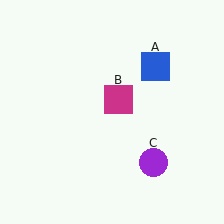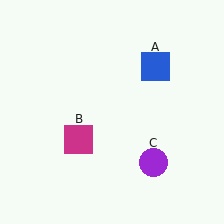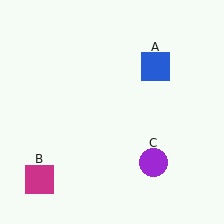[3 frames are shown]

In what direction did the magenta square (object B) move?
The magenta square (object B) moved down and to the left.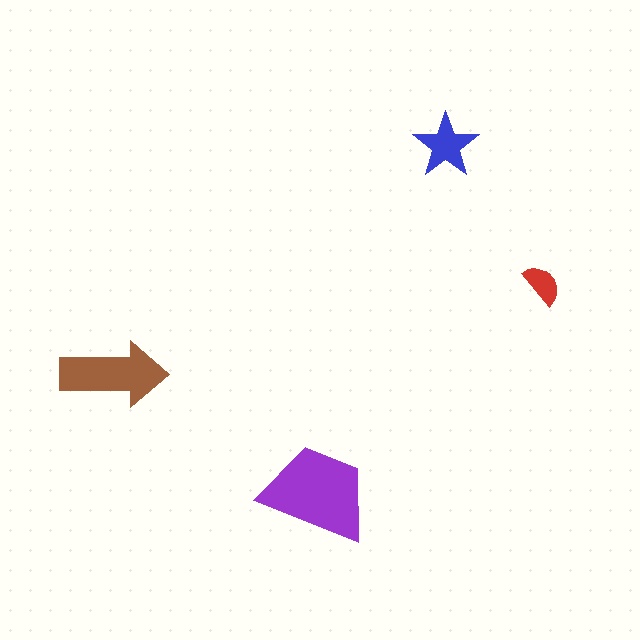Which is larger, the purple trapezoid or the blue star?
The purple trapezoid.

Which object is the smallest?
The red semicircle.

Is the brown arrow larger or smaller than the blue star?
Larger.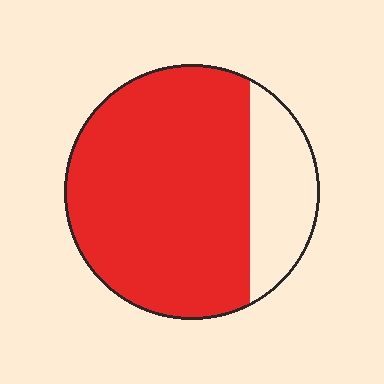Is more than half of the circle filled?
Yes.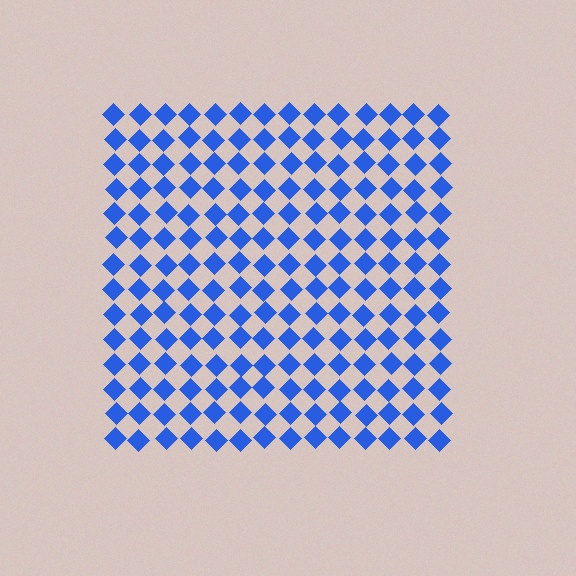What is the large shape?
The large shape is a square.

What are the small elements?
The small elements are diamonds.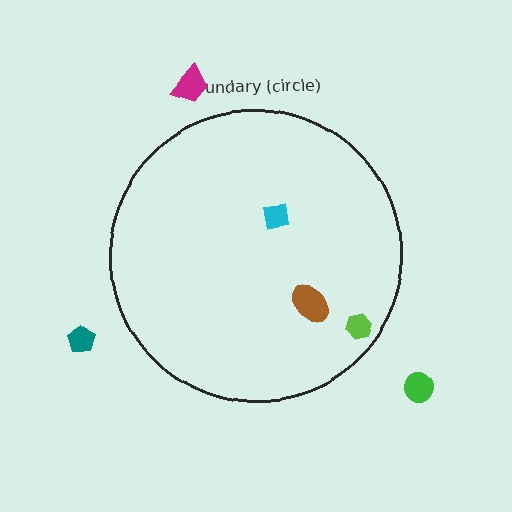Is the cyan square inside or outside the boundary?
Inside.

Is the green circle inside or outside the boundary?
Outside.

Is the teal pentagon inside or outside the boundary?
Outside.